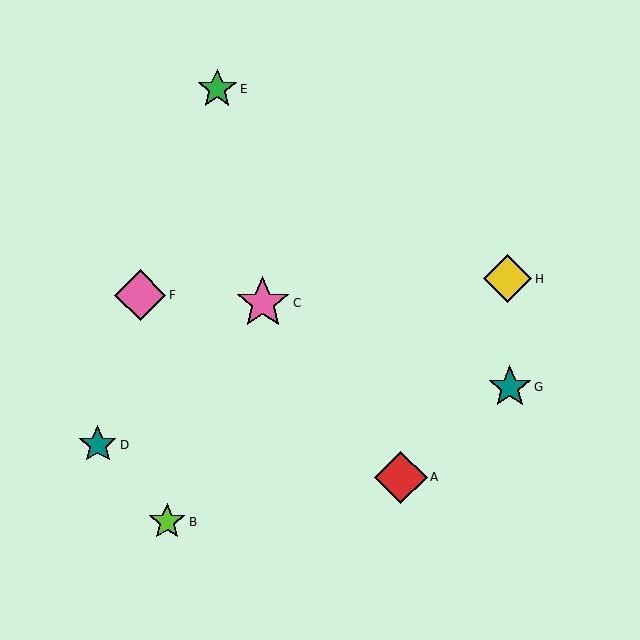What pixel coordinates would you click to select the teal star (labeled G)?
Click at (510, 387) to select the teal star G.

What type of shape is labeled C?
Shape C is a pink star.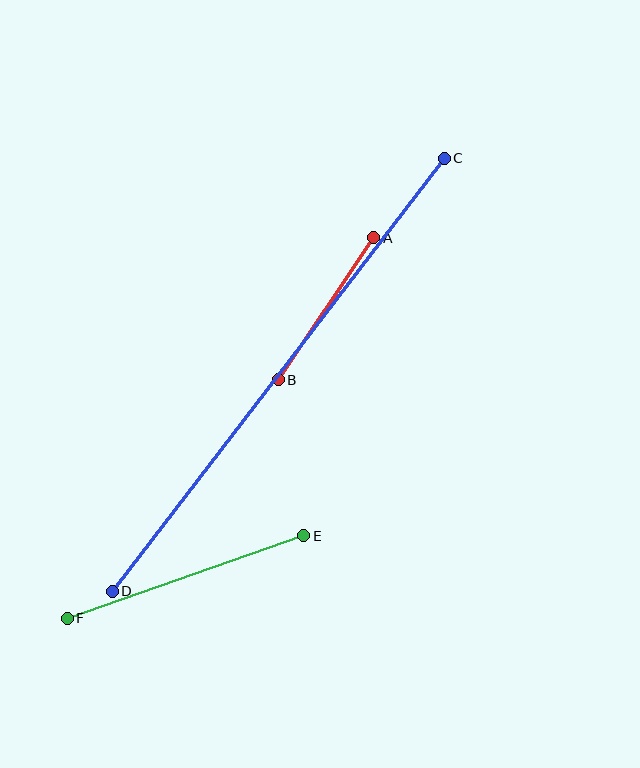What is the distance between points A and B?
The distance is approximately 171 pixels.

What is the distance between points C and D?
The distance is approximately 545 pixels.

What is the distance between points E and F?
The distance is approximately 251 pixels.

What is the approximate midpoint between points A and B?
The midpoint is at approximately (326, 309) pixels.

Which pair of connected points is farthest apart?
Points C and D are farthest apart.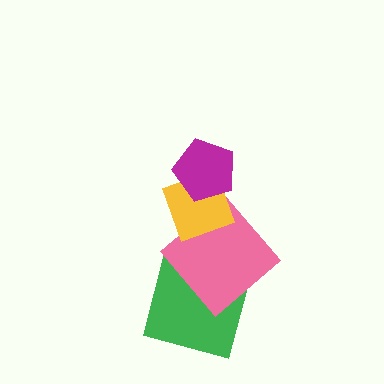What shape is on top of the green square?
The pink diamond is on top of the green square.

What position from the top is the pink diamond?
The pink diamond is 3rd from the top.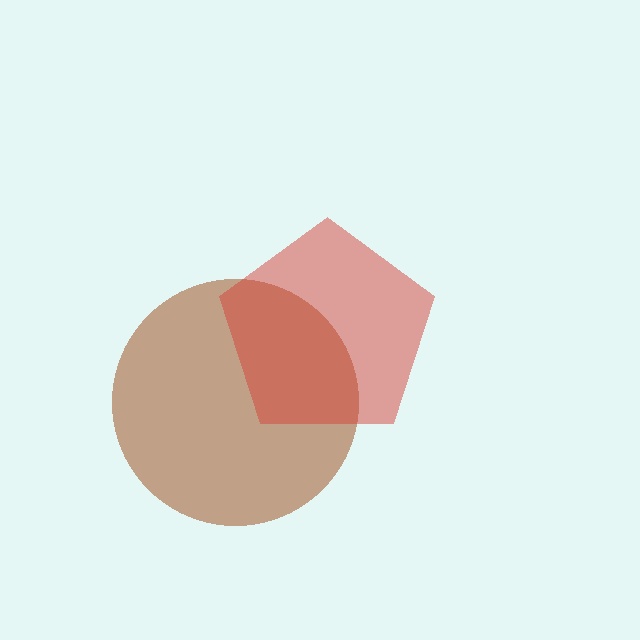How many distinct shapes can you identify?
There are 2 distinct shapes: a brown circle, a red pentagon.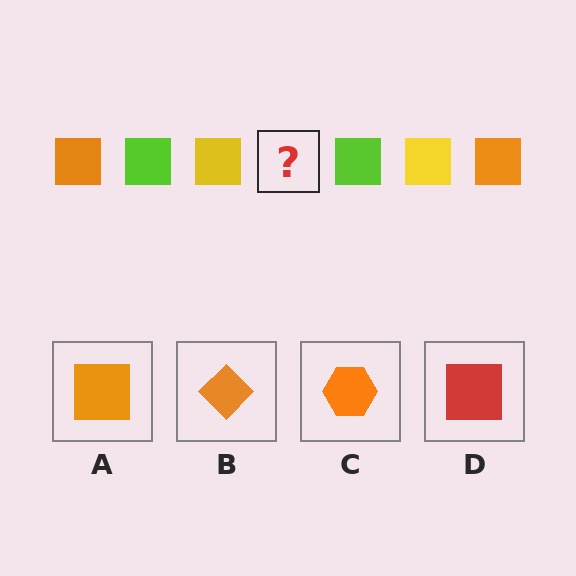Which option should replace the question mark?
Option A.